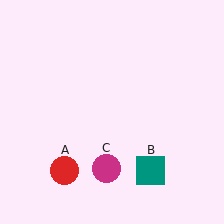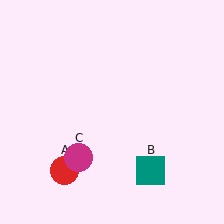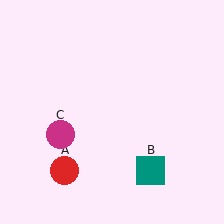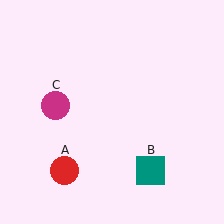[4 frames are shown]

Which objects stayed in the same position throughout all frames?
Red circle (object A) and teal square (object B) remained stationary.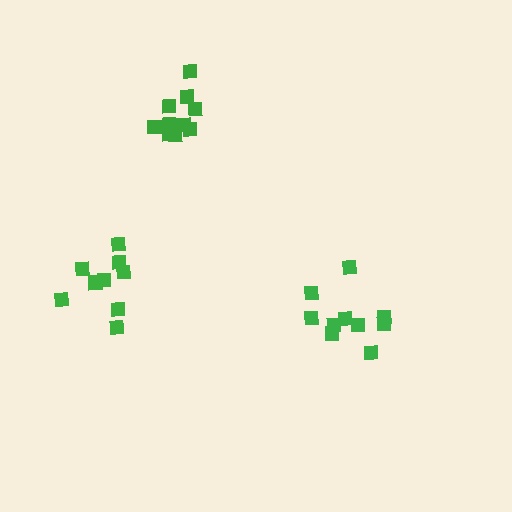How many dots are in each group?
Group 1: 10 dots, Group 2: 10 dots, Group 3: 9 dots (29 total).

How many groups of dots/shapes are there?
There are 3 groups.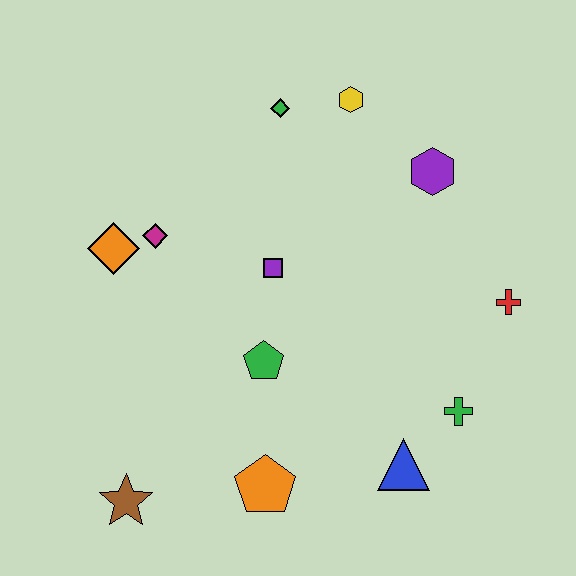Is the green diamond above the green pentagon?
Yes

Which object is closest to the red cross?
The green cross is closest to the red cross.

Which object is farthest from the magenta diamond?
The red cross is farthest from the magenta diamond.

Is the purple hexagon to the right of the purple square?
Yes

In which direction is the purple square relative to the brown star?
The purple square is above the brown star.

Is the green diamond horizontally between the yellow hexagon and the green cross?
No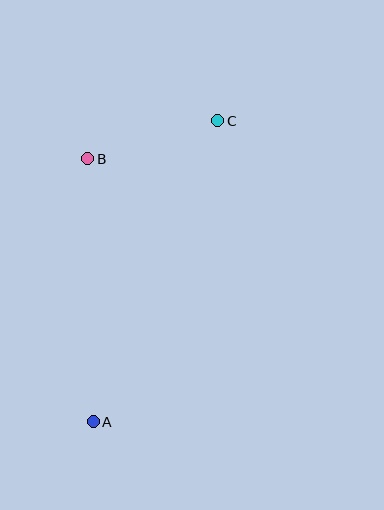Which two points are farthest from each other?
Points A and C are farthest from each other.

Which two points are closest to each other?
Points B and C are closest to each other.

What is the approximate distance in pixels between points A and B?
The distance between A and B is approximately 263 pixels.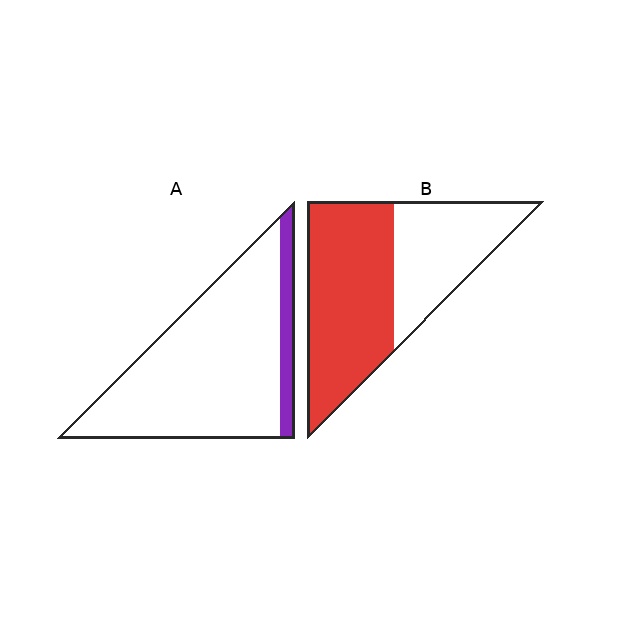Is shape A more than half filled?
No.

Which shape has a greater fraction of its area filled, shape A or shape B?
Shape B.